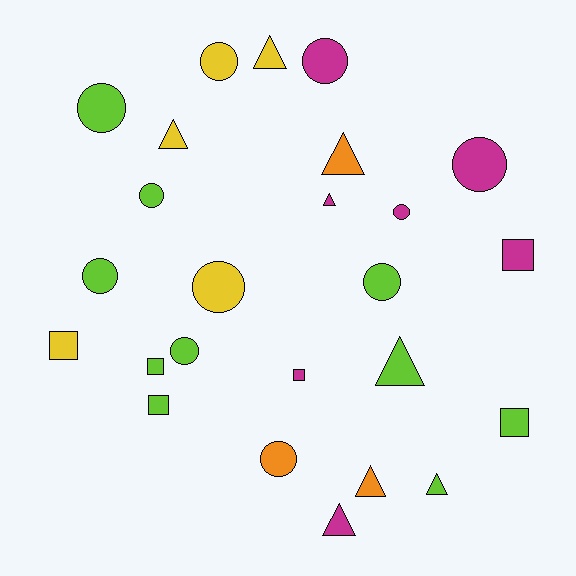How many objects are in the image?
There are 25 objects.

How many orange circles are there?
There is 1 orange circle.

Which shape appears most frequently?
Circle, with 11 objects.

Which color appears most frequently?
Lime, with 10 objects.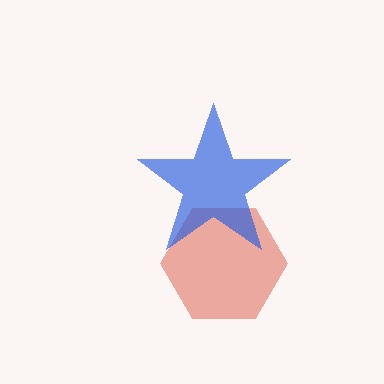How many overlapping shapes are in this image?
There are 2 overlapping shapes in the image.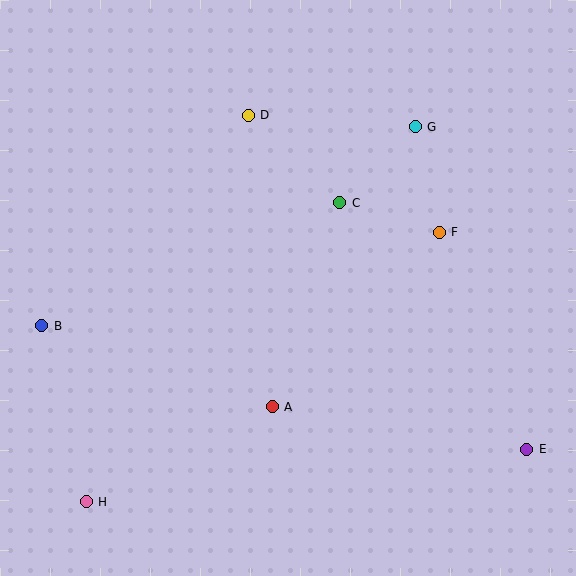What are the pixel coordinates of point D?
Point D is at (248, 115).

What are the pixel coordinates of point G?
Point G is at (415, 127).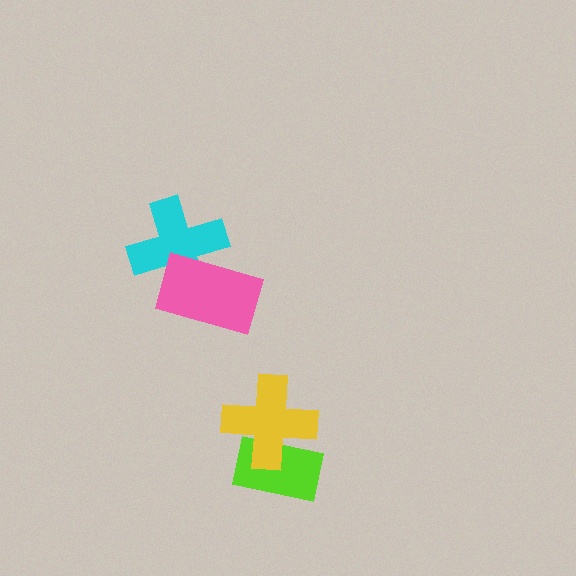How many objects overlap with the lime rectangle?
1 object overlaps with the lime rectangle.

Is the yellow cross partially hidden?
No, no other shape covers it.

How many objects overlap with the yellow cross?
1 object overlaps with the yellow cross.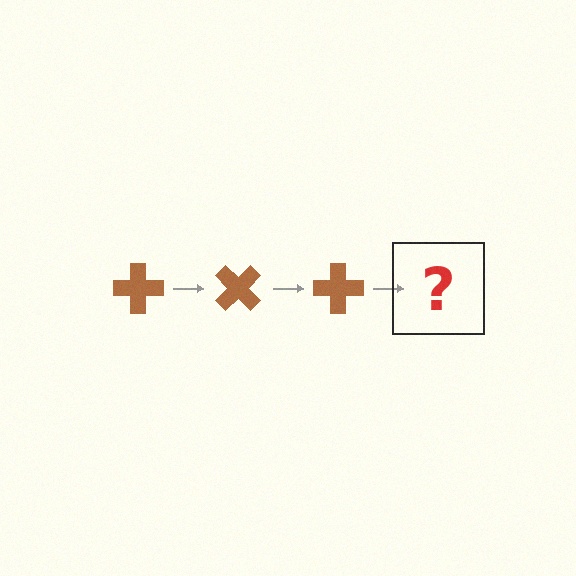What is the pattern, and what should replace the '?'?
The pattern is that the cross rotates 45 degrees each step. The '?' should be a brown cross rotated 135 degrees.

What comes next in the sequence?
The next element should be a brown cross rotated 135 degrees.